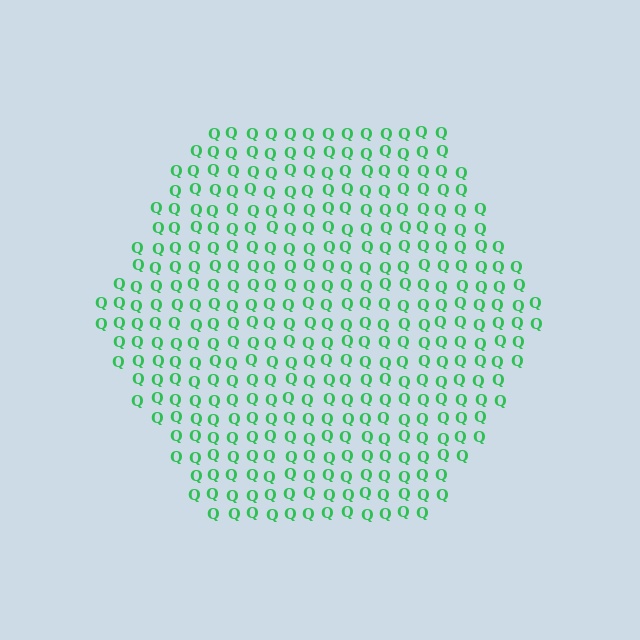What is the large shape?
The large shape is a hexagon.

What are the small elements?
The small elements are letter Q's.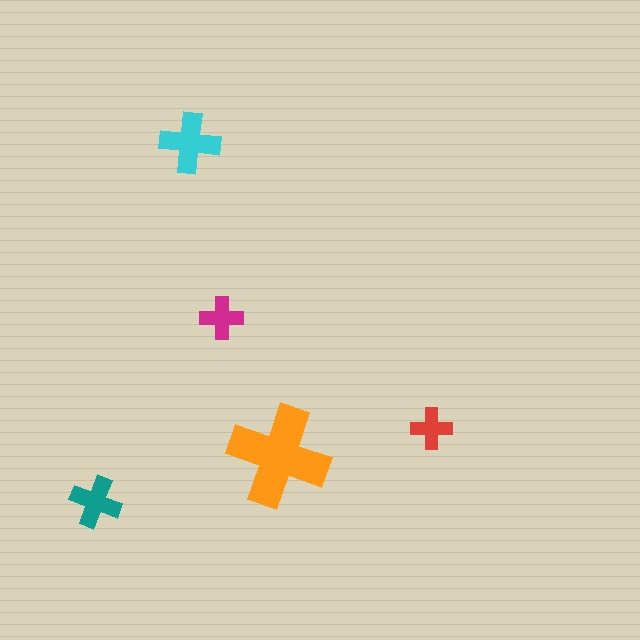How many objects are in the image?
There are 5 objects in the image.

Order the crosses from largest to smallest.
the orange one, the cyan one, the teal one, the magenta one, the red one.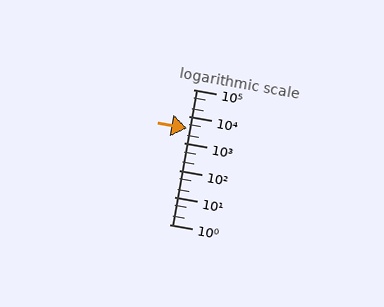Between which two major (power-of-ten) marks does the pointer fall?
The pointer is between 1000 and 10000.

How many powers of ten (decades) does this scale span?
The scale spans 5 decades, from 1 to 100000.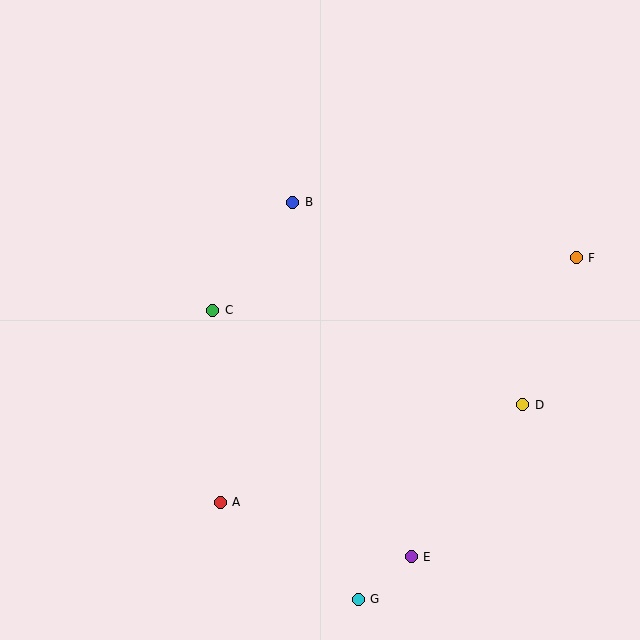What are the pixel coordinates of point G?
Point G is at (358, 599).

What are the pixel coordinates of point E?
Point E is at (411, 557).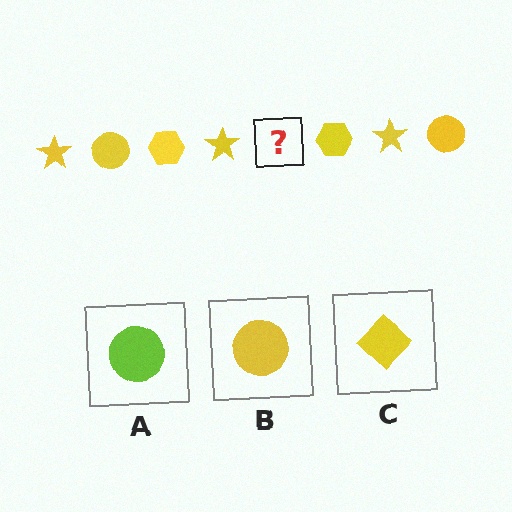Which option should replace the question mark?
Option B.